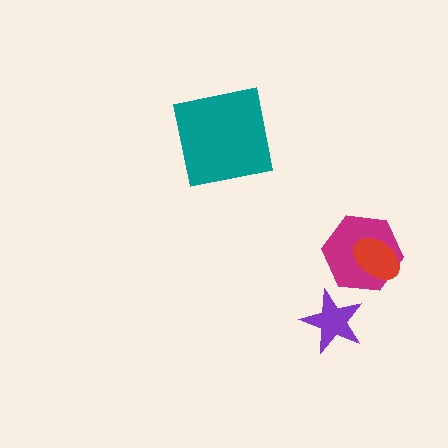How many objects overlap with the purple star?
0 objects overlap with the purple star.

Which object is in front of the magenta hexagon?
The red ellipse is in front of the magenta hexagon.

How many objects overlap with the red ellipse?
1 object overlaps with the red ellipse.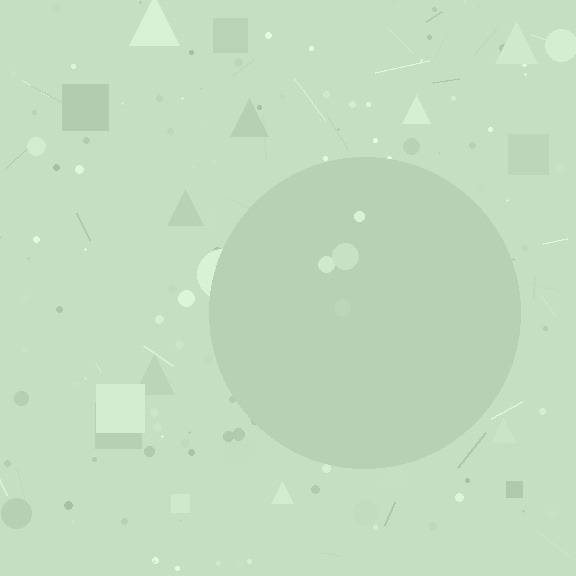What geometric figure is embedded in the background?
A circle is embedded in the background.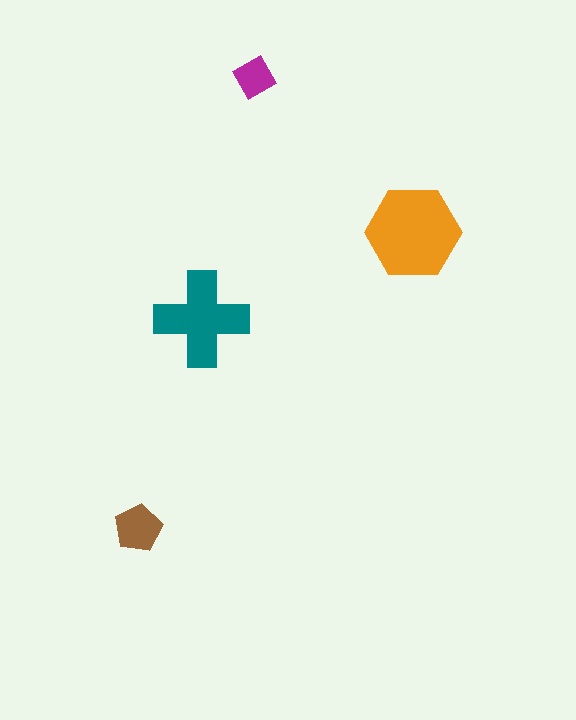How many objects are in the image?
There are 4 objects in the image.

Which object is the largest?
The orange hexagon.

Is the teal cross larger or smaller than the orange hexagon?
Smaller.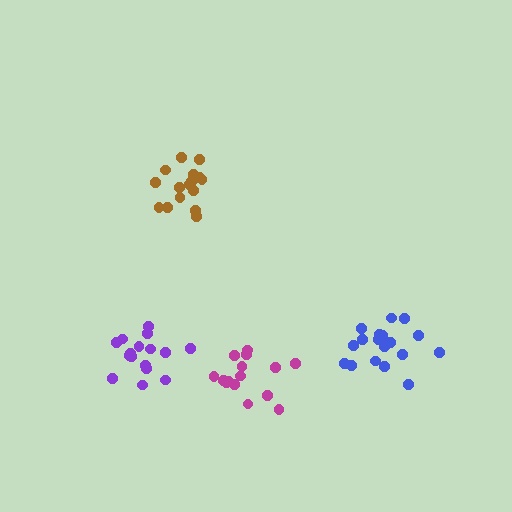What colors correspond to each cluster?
The clusters are colored: magenta, purple, brown, blue.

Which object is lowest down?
The magenta cluster is bottommost.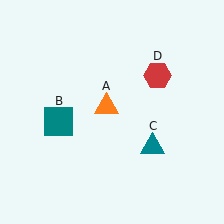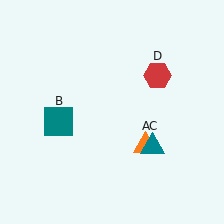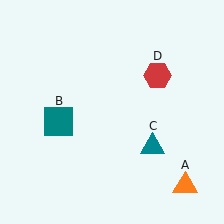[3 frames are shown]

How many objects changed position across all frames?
1 object changed position: orange triangle (object A).